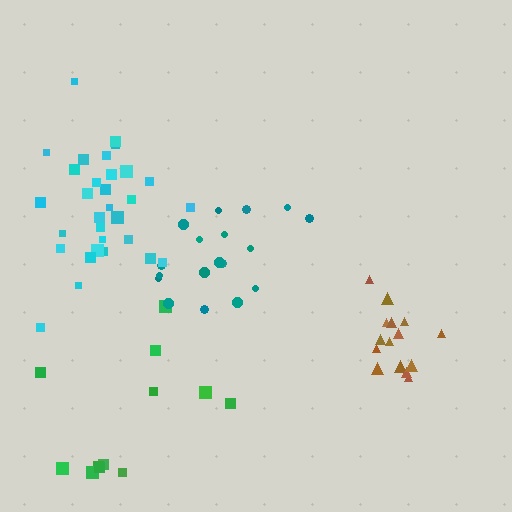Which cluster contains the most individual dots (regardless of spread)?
Cyan (32).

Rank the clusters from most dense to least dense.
cyan, brown, teal, green.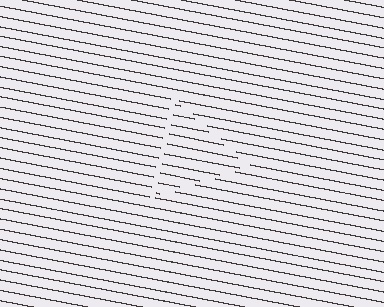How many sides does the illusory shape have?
3 sides — the line-ends trace a triangle.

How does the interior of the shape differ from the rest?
The interior of the shape contains the same grating, shifted by half a period — the contour is defined by the phase discontinuity where line-ends from the inner and outer gratings abut.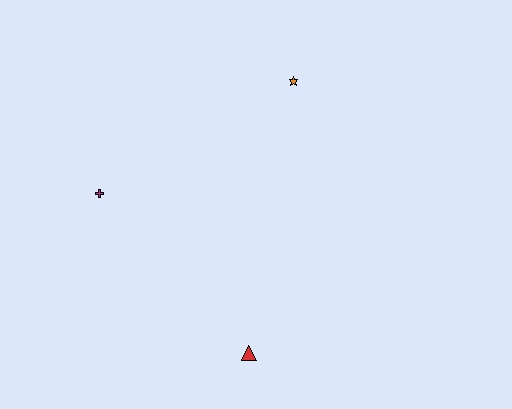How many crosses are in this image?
There is 1 cross.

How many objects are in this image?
There are 3 objects.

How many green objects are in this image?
There are no green objects.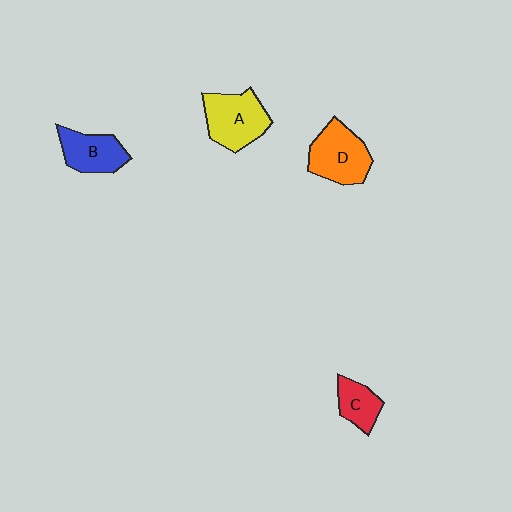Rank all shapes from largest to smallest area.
From largest to smallest: A (yellow), D (orange), B (blue), C (red).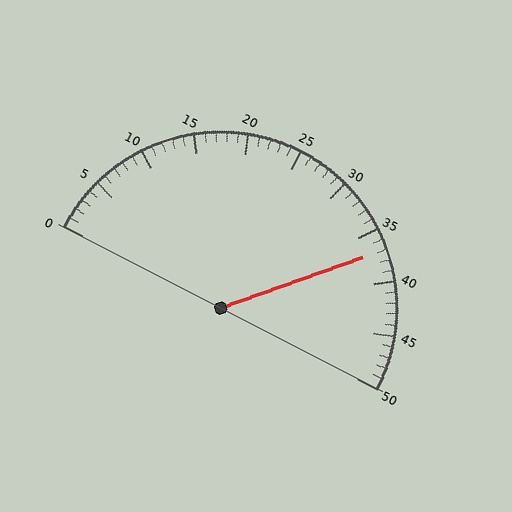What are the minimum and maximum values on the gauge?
The gauge ranges from 0 to 50.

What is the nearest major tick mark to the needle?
The nearest major tick mark is 35.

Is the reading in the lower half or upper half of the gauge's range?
The reading is in the upper half of the range (0 to 50).